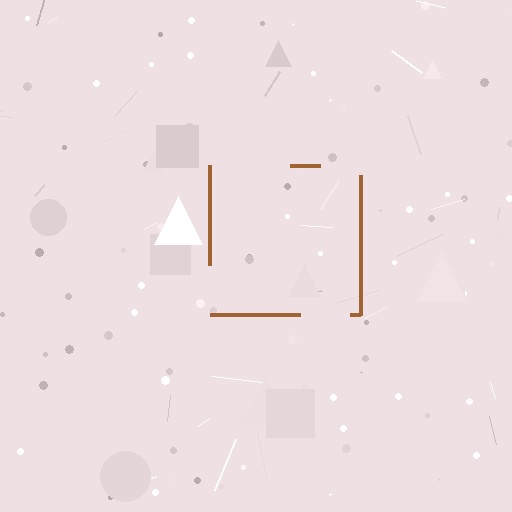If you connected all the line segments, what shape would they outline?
They would outline a square.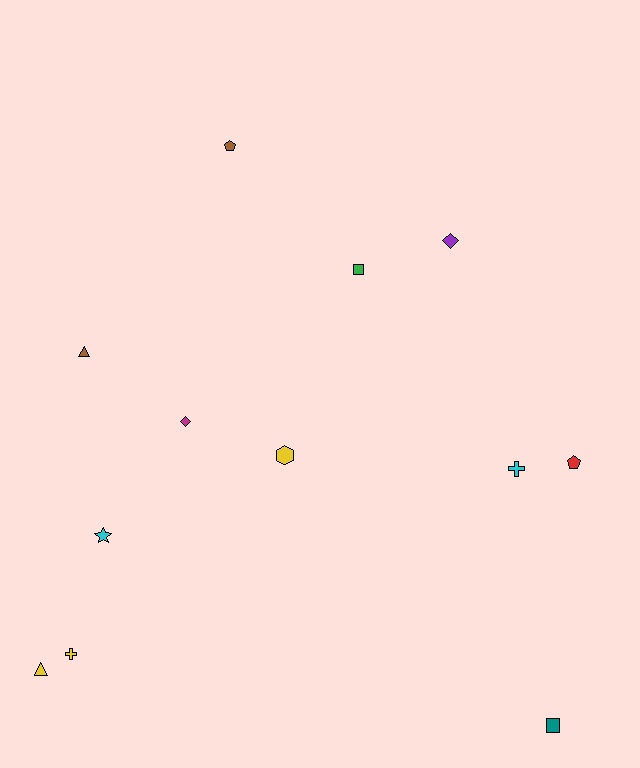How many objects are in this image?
There are 12 objects.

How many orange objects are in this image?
There are no orange objects.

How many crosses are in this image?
There are 2 crosses.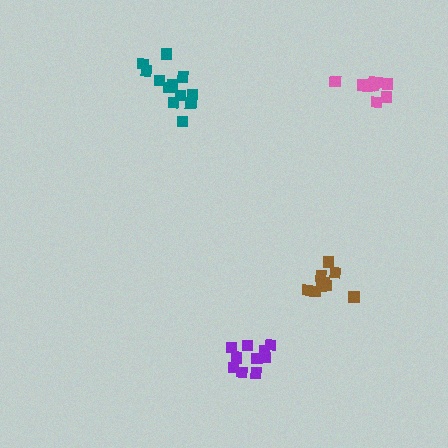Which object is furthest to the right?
The pink cluster is rightmost.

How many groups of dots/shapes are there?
There are 4 groups.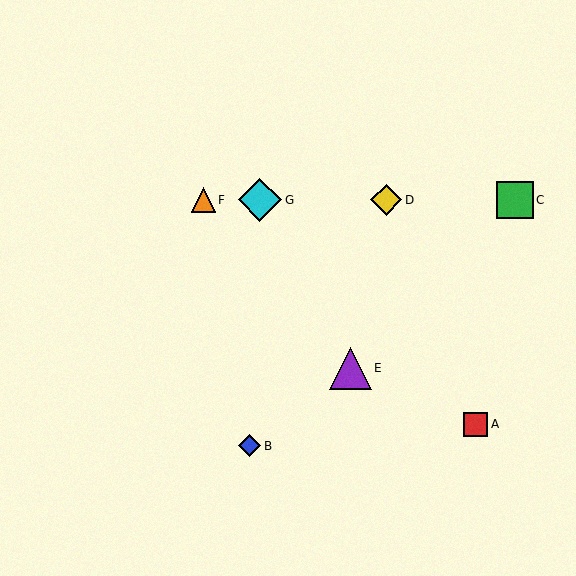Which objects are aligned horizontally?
Objects C, D, F, G are aligned horizontally.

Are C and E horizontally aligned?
No, C is at y≈200 and E is at y≈368.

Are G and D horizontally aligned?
Yes, both are at y≈200.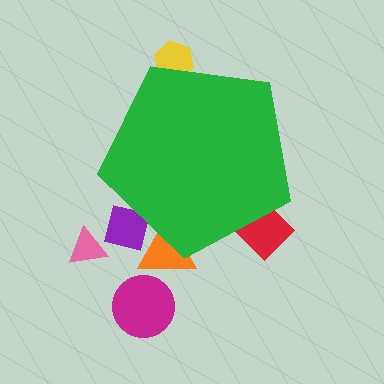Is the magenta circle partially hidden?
No, the magenta circle is fully visible.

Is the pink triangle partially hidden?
No, the pink triangle is fully visible.